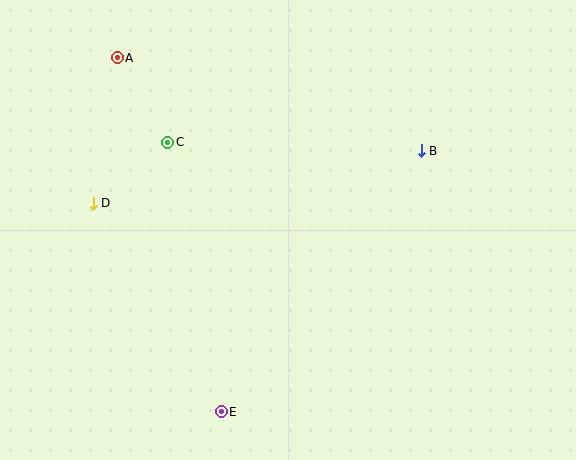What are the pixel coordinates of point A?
Point A is at (117, 58).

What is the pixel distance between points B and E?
The distance between B and E is 329 pixels.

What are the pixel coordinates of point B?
Point B is at (421, 151).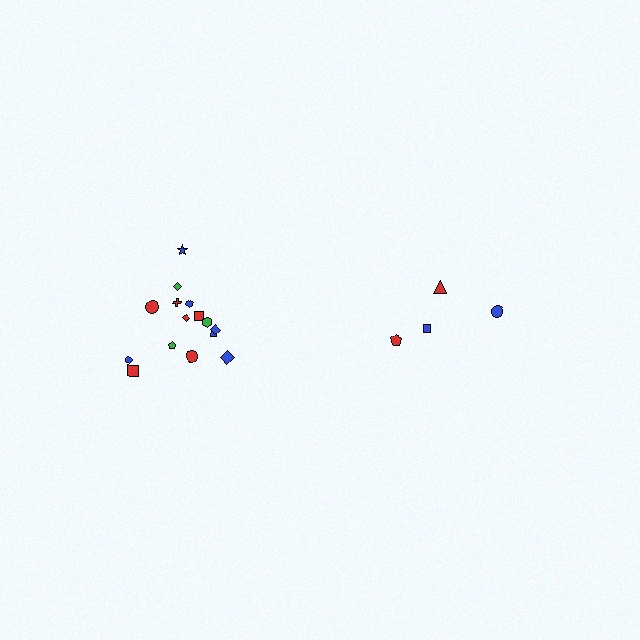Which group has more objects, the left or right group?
The left group.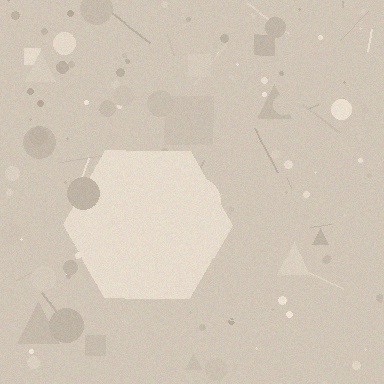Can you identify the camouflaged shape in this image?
The camouflaged shape is a hexagon.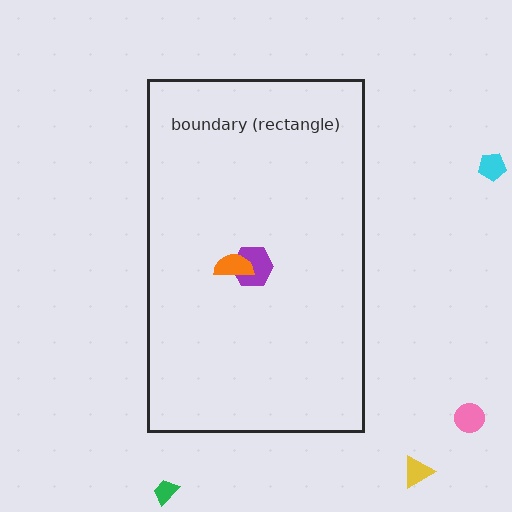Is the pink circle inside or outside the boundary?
Outside.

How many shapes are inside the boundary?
2 inside, 4 outside.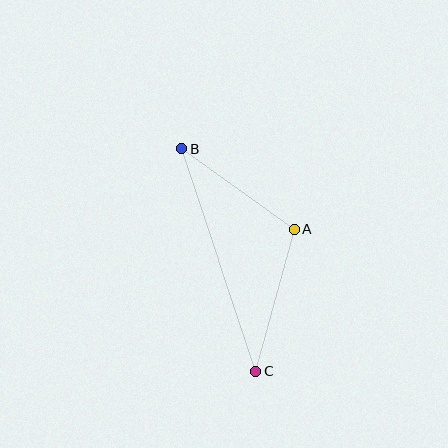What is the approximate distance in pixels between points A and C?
The distance between A and C is approximately 147 pixels.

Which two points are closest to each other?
Points A and B are closest to each other.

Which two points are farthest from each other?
Points B and C are farthest from each other.